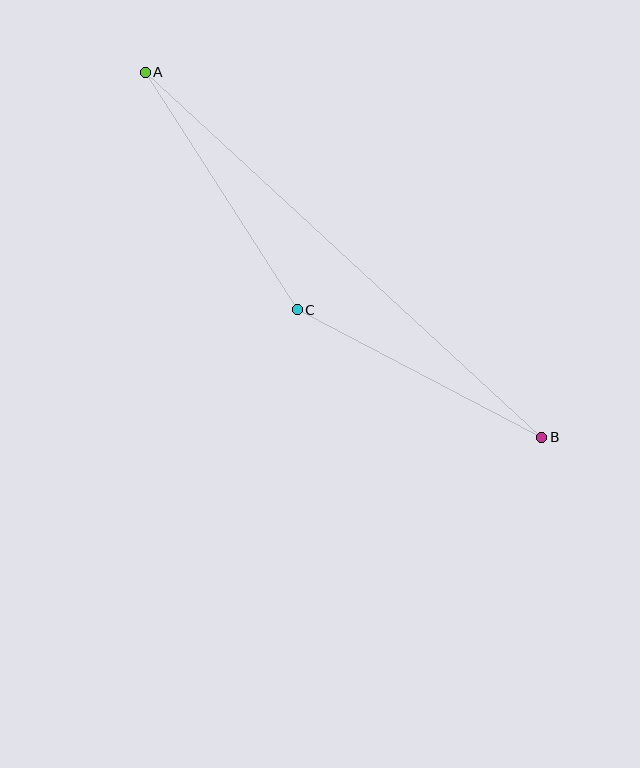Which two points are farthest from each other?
Points A and B are farthest from each other.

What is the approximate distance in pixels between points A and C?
The distance between A and C is approximately 282 pixels.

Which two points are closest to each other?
Points B and C are closest to each other.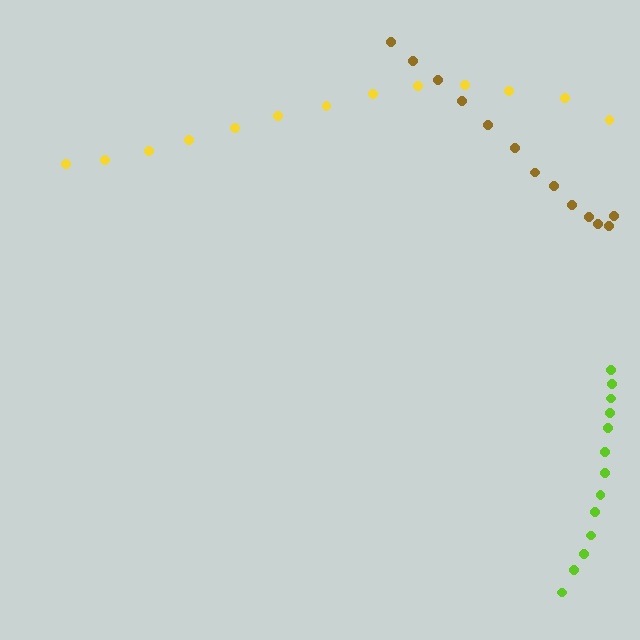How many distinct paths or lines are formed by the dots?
There are 3 distinct paths.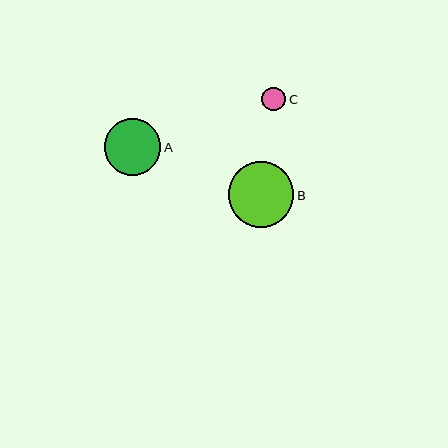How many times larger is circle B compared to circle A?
Circle B is approximately 1.2 times the size of circle A.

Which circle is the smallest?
Circle C is the smallest with a size of approximately 24 pixels.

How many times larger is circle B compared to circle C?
Circle B is approximately 2.8 times the size of circle C.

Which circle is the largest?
Circle B is the largest with a size of approximately 66 pixels.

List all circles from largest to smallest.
From largest to smallest: B, A, C.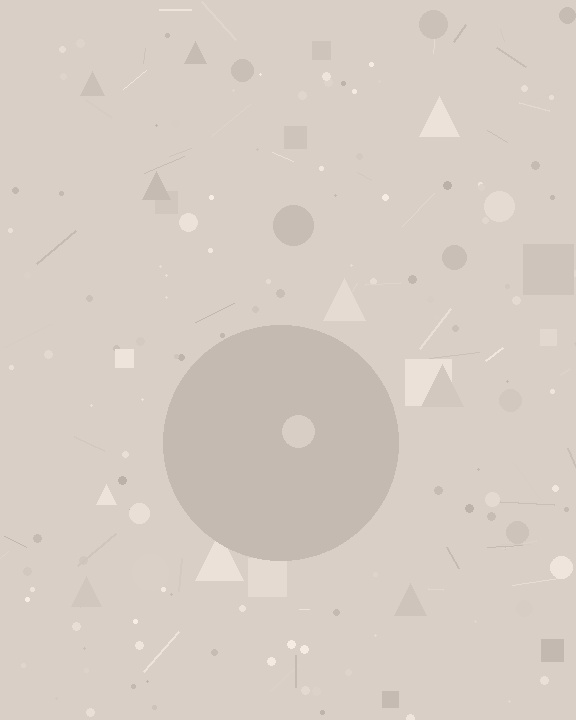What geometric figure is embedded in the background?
A circle is embedded in the background.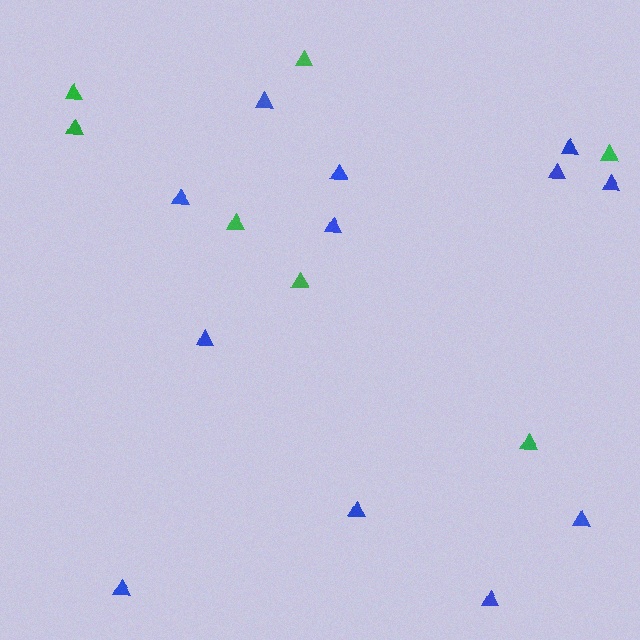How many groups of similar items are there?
There are 2 groups: one group of blue triangles (12) and one group of green triangles (7).